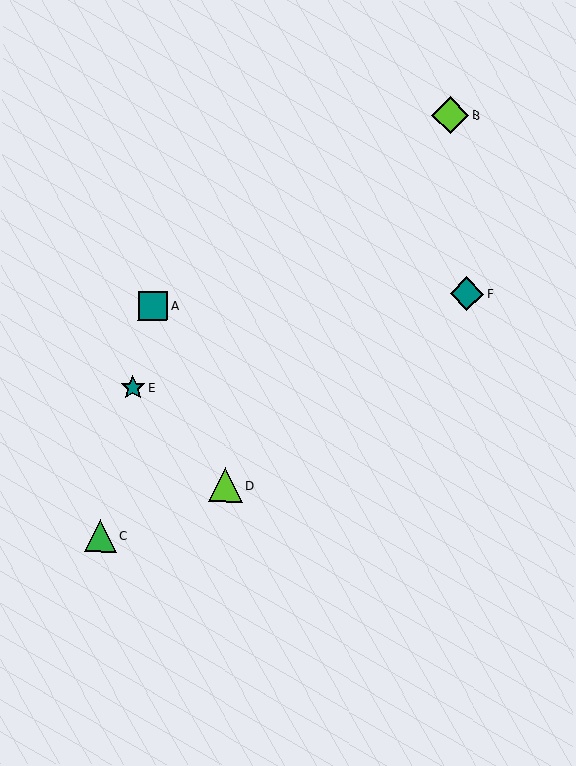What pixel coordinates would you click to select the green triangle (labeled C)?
Click at (100, 536) to select the green triangle C.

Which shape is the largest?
The lime diamond (labeled B) is the largest.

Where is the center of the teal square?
The center of the teal square is at (153, 306).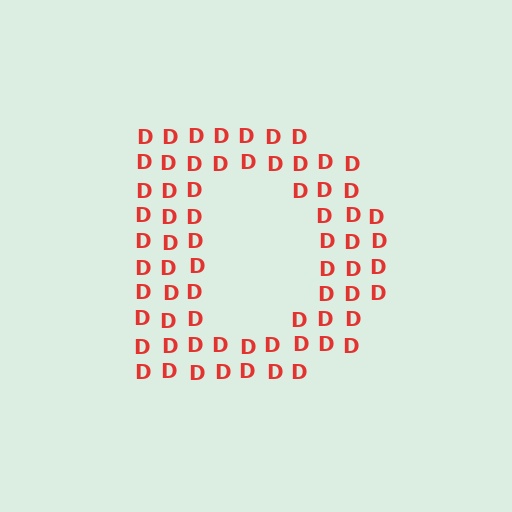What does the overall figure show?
The overall figure shows the letter D.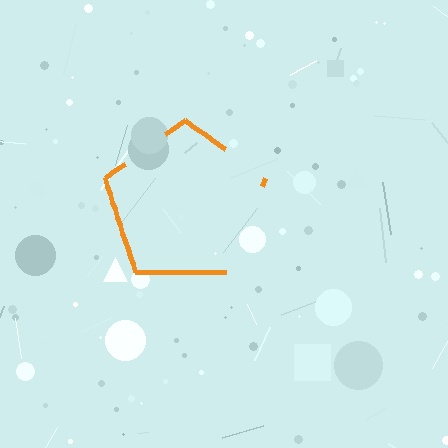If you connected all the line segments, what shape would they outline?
They would outline a pentagon.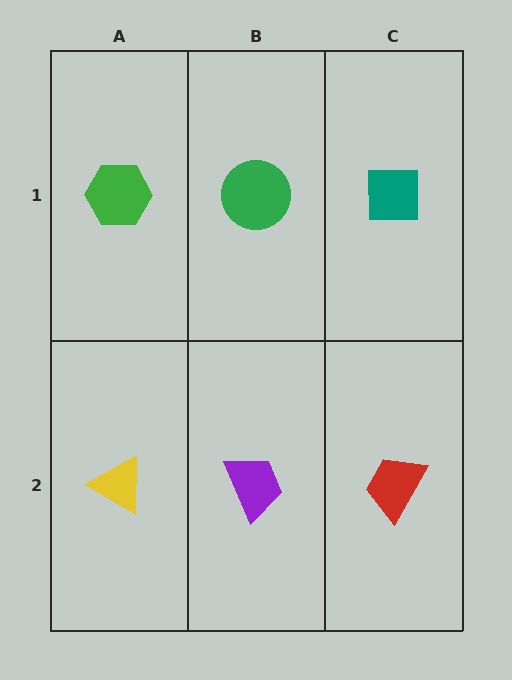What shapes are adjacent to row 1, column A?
A yellow triangle (row 2, column A), a green circle (row 1, column B).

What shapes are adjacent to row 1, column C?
A red trapezoid (row 2, column C), a green circle (row 1, column B).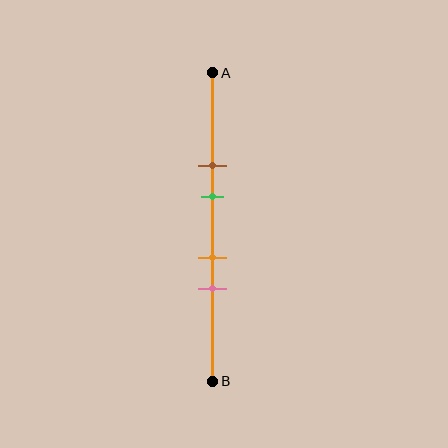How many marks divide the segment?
There are 4 marks dividing the segment.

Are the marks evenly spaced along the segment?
No, the marks are not evenly spaced.